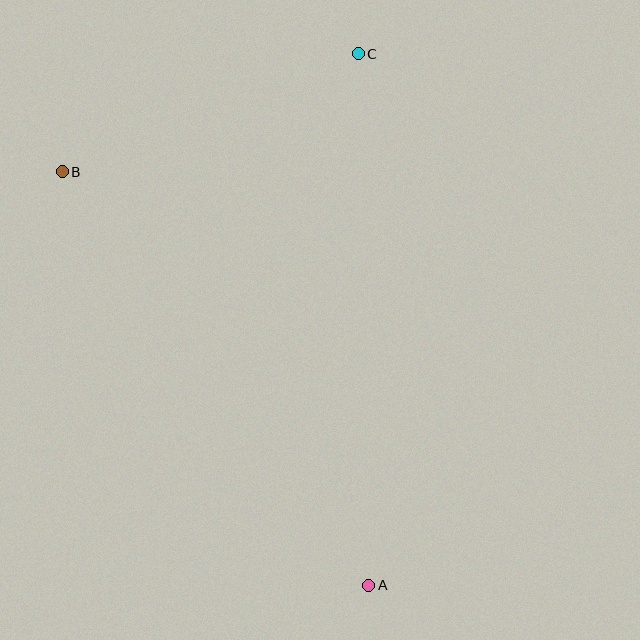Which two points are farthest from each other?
Points A and C are farthest from each other.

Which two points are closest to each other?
Points B and C are closest to each other.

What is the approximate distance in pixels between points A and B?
The distance between A and B is approximately 515 pixels.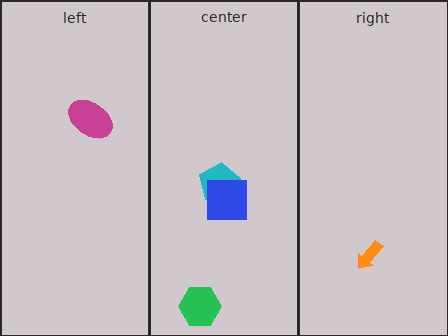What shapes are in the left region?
The magenta ellipse.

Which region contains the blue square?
The center region.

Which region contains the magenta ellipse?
The left region.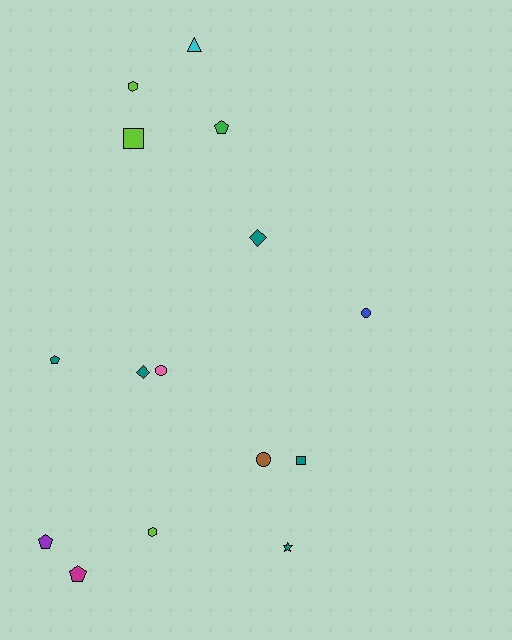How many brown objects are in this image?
There is 1 brown object.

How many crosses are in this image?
There are no crosses.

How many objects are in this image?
There are 15 objects.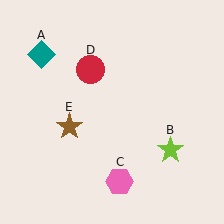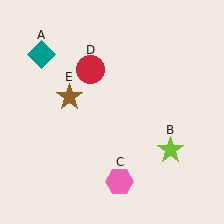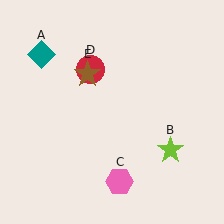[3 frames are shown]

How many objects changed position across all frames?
1 object changed position: brown star (object E).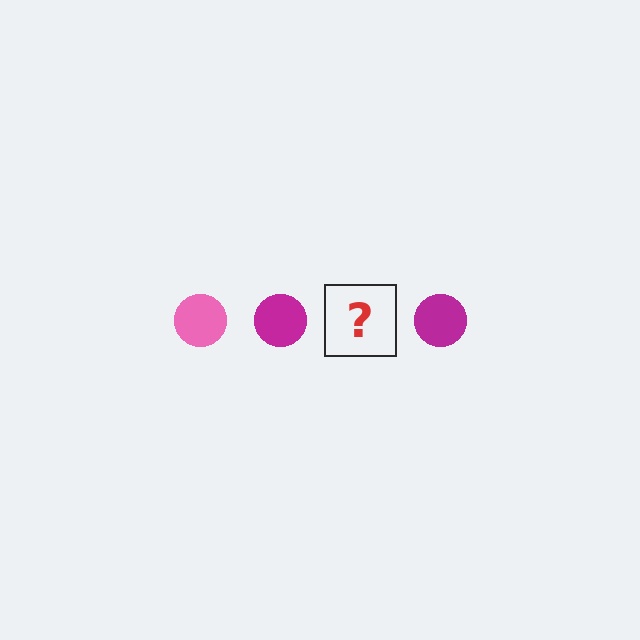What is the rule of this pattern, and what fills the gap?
The rule is that the pattern cycles through pink, magenta circles. The gap should be filled with a pink circle.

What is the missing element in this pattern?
The missing element is a pink circle.